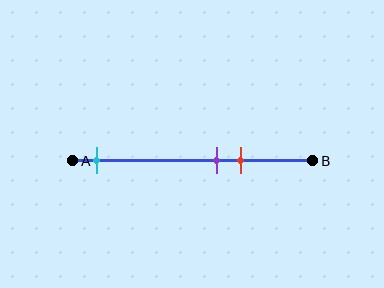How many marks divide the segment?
There are 3 marks dividing the segment.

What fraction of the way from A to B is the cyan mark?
The cyan mark is approximately 10% (0.1) of the way from A to B.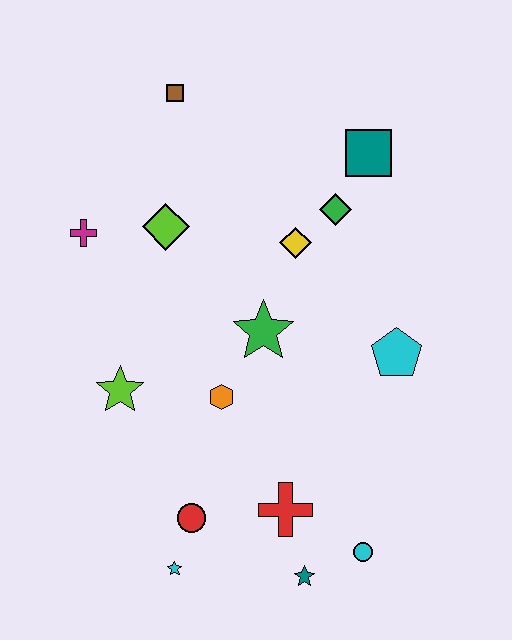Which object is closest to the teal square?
The green diamond is closest to the teal square.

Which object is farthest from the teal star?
The brown square is farthest from the teal star.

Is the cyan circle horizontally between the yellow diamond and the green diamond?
No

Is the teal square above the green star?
Yes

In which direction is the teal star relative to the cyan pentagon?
The teal star is below the cyan pentagon.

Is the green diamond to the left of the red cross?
No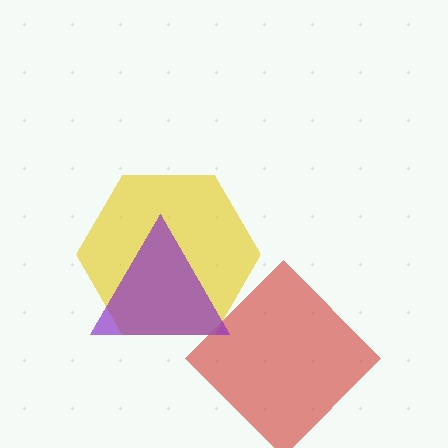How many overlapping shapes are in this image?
There are 3 overlapping shapes in the image.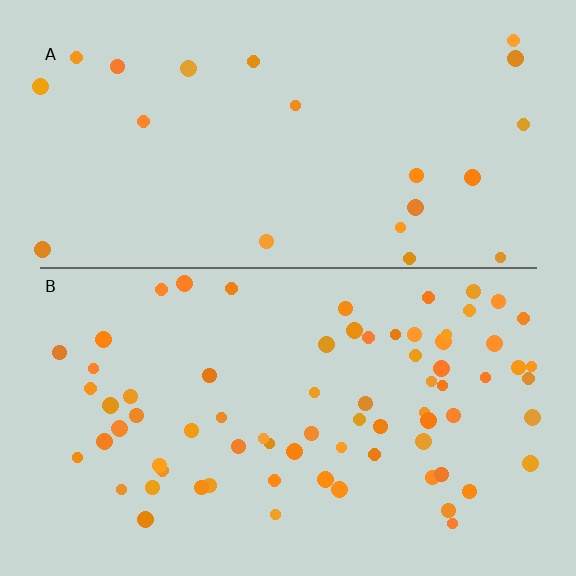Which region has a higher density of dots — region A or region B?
B (the bottom).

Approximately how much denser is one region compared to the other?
Approximately 3.3× — region B over region A.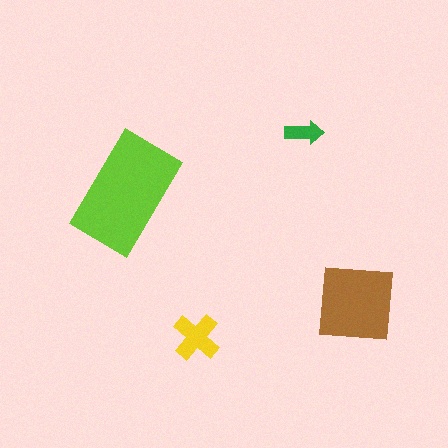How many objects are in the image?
There are 4 objects in the image.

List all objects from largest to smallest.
The lime rectangle, the brown square, the yellow cross, the green arrow.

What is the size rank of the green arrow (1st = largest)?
4th.